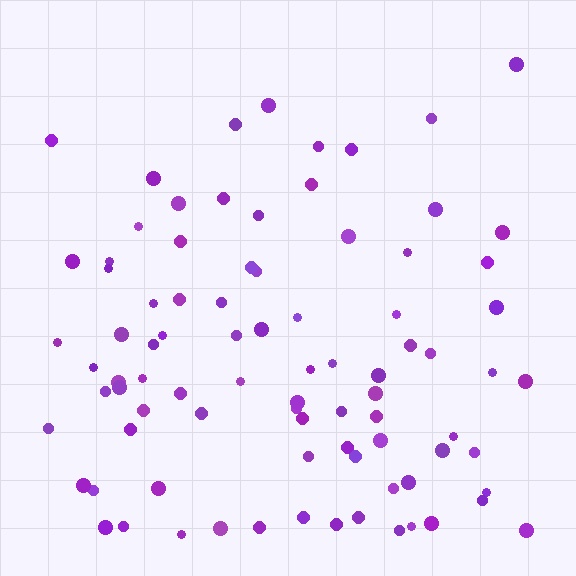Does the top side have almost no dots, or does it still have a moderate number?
Still a moderate number, just noticeably fewer than the bottom.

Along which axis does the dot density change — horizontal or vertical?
Vertical.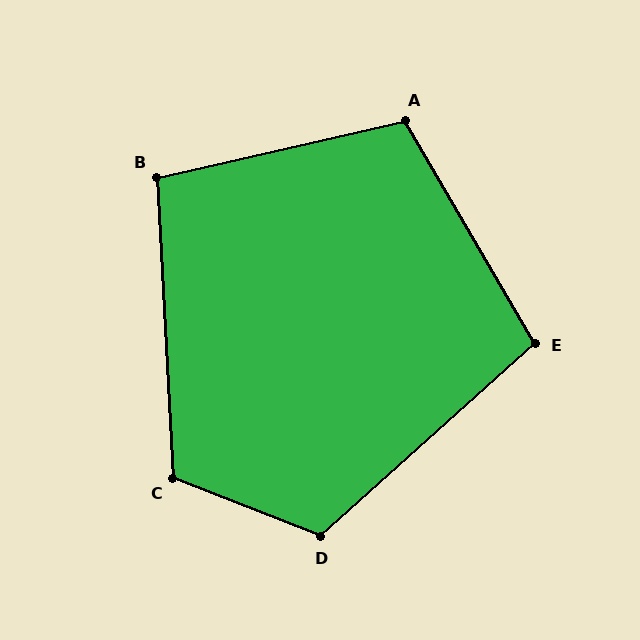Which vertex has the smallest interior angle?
B, at approximately 100 degrees.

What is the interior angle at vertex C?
Approximately 114 degrees (obtuse).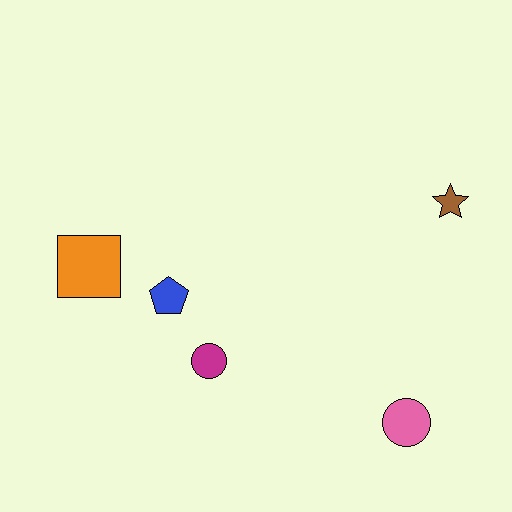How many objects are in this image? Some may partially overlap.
There are 5 objects.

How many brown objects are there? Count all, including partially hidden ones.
There is 1 brown object.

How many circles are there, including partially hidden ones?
There are 2 circles.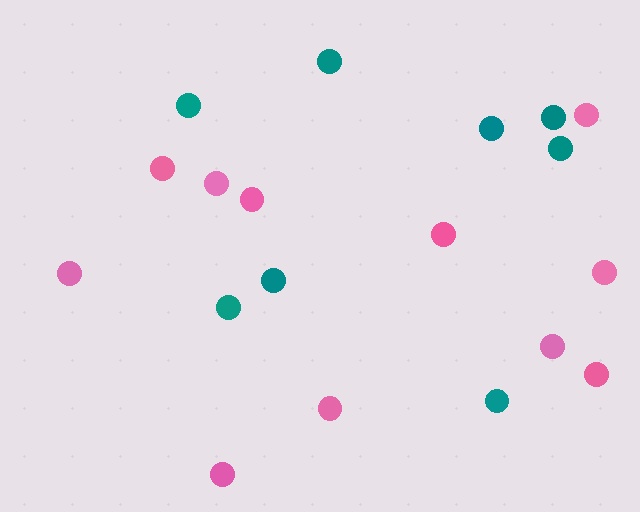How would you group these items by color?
There are 2 groups: one group of pink circles (11) and one group of teal circles (8).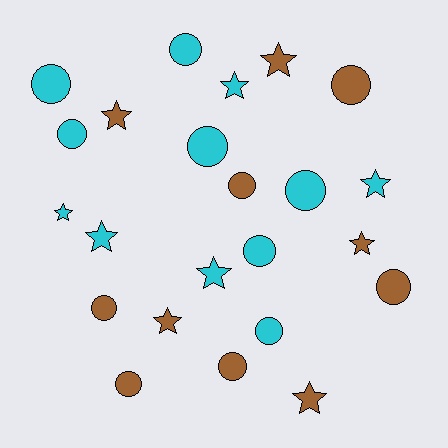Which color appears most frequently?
Cyan, with 12 objects.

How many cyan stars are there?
There are 5 cyan stars.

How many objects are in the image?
There are 23 objects.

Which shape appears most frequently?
Circle, with 13 objects.